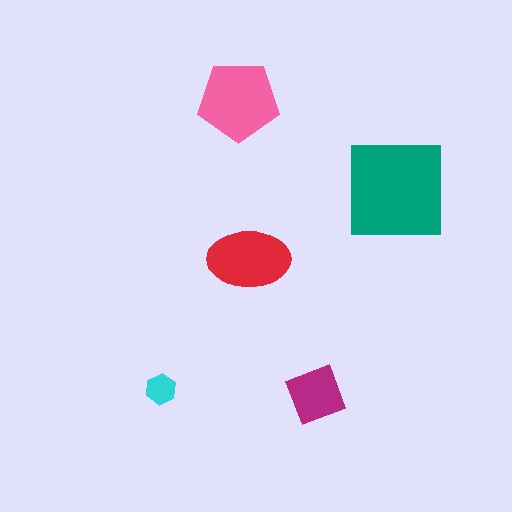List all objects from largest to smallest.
The teal square, the pink pentagon, the red ellipse, the magenta diamond, the cyan hexagon.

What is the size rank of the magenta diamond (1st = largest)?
4th.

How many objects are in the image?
There are 5 objects in the image.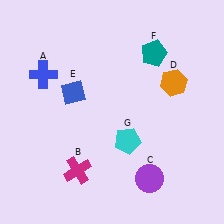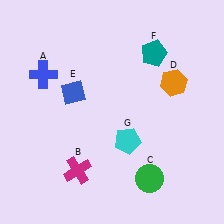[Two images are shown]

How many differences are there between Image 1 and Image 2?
There is 1 difference between the two images.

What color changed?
The circle (C) changed from purple in Image 1 to green in Image 2.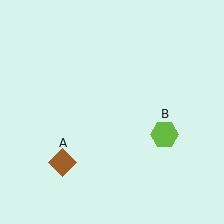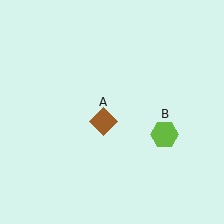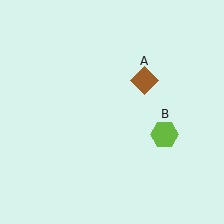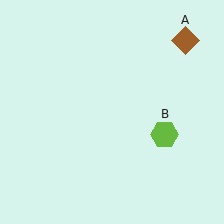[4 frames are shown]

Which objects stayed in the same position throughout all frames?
Lime hexagon (object B) remained stationary.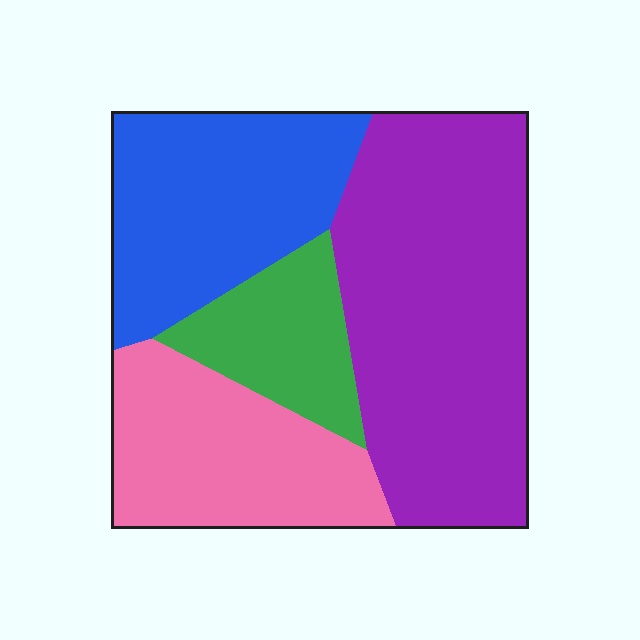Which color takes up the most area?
Purple, at roughly 40%.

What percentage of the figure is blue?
Blue takes up less than a quarter of the figure.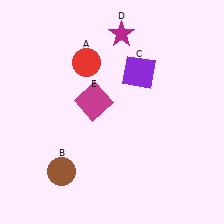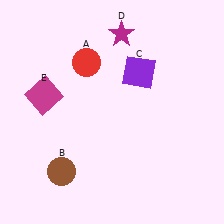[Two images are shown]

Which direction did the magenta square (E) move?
The magenta square (E) moved left.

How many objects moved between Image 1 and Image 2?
1 object moved between the two images.